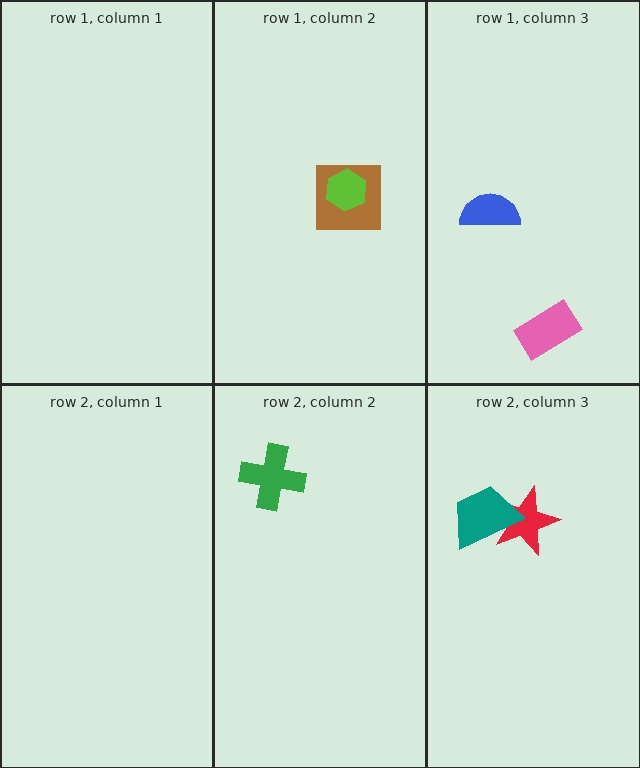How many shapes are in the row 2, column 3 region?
2.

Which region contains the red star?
The row 2, column 3 region.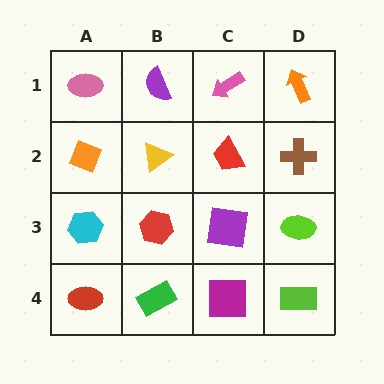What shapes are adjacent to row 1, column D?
A brown cross (row 2, column D), a pink arrow (row 1, column C).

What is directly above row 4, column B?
A red hexagon.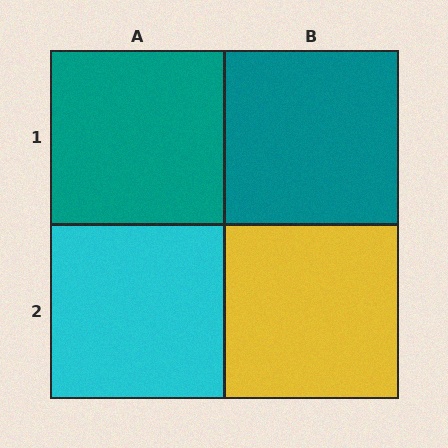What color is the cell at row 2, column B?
Yellow.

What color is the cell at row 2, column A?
Cyan.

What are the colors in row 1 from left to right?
Teal, teal.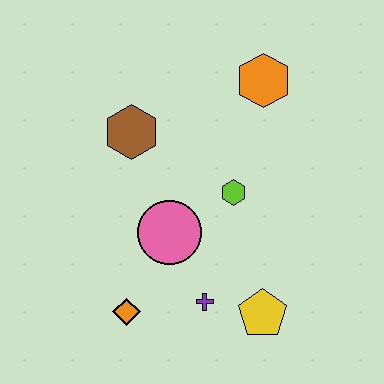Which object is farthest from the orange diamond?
The orange hexagon is farthest from the orange diamond.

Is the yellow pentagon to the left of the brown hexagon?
No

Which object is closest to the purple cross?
The yellow pentagon is closest to the purple cross.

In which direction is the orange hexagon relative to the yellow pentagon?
The orange hexagon is above the yellow pentagon.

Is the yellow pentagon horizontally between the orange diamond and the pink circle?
No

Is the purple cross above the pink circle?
No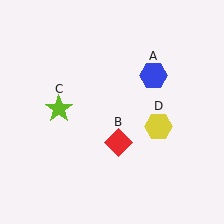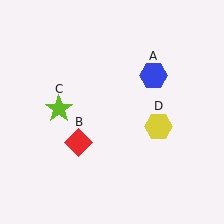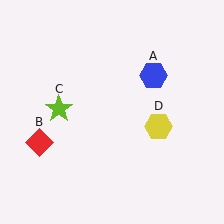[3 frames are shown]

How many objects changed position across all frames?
1 object changed position: red diamond (object B).